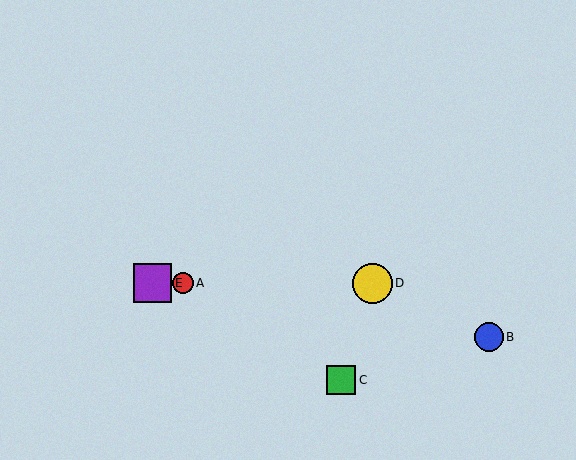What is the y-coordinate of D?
Object D is at y≈283.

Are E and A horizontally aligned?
Yes, both are at y≈283.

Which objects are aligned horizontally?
Objects A, D, E are aligned horizontally.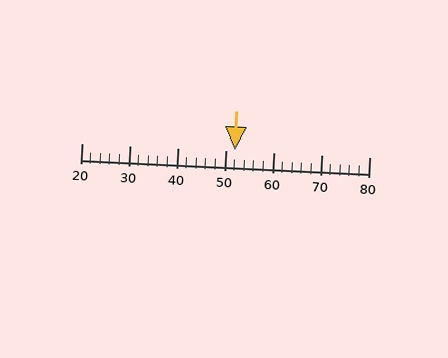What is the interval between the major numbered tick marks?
The major tick marks are spaced 10 units apart.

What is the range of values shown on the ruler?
The ruler shows values from 20 to 80.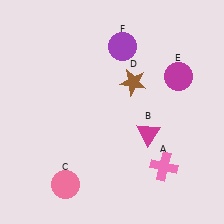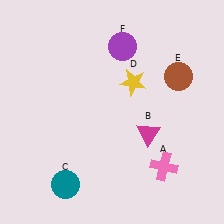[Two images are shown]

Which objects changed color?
C changed from pink to teal. D changed from brown to yellow. E changed from magenta to brown.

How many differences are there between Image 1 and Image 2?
There are 3 differences between the two images.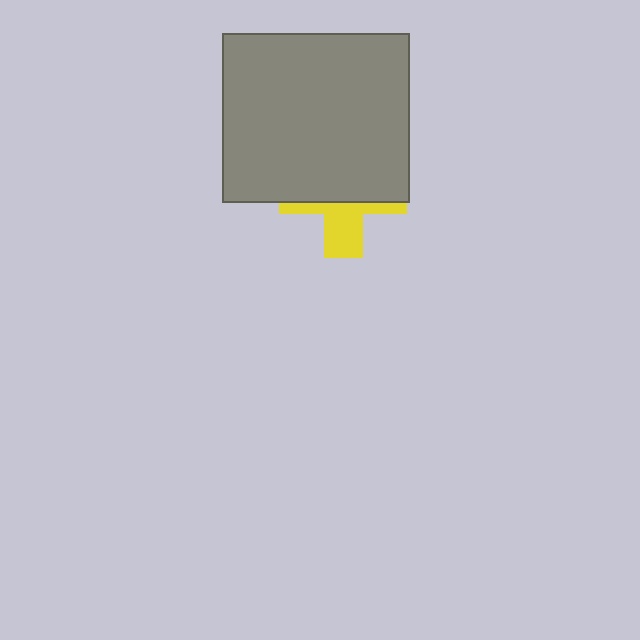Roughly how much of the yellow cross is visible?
A small part of it is visible (roughly 36%).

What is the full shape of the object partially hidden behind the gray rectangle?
The partially hidden object is a yellow cross.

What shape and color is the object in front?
The object in front is a gray rectangle.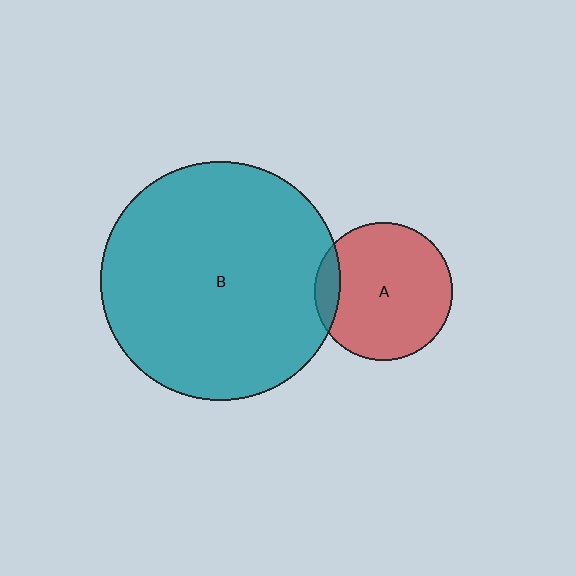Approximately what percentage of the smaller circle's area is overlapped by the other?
Approximately 10%.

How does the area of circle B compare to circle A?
Approximately 3.0 times.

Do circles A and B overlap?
Yes.